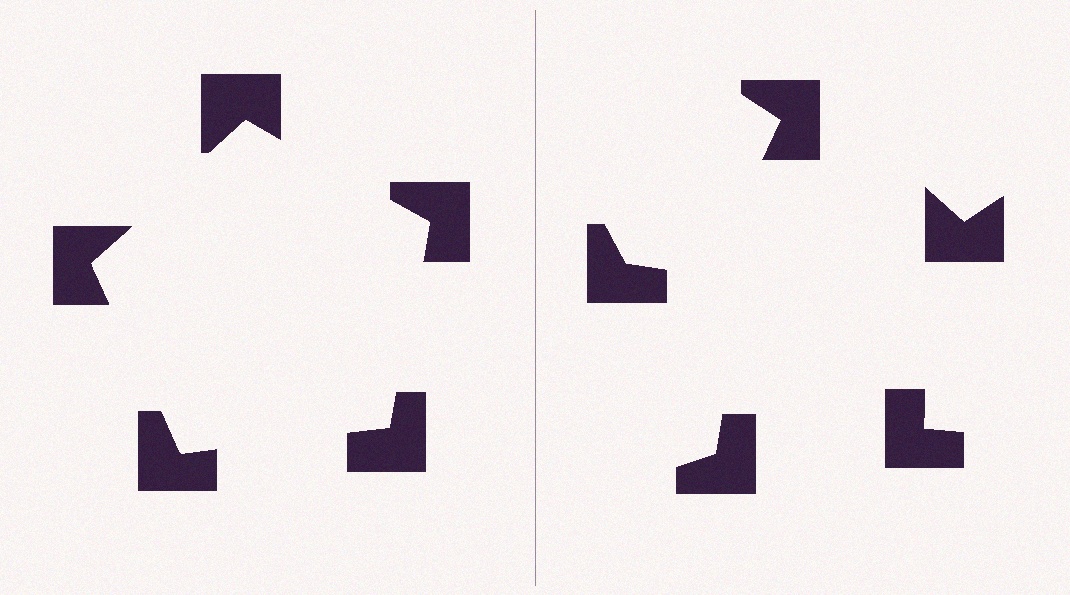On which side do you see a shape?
An illusory pentagon appears on the left side. On the right side the wedge cuts are rotated, so no coherent shape forms.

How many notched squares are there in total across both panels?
10 — 5 on each side.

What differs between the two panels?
The notched squares are positioned identically on both sides; only the wedge orientations differ. On the left they align to a pentagon; on the right they are misaligned.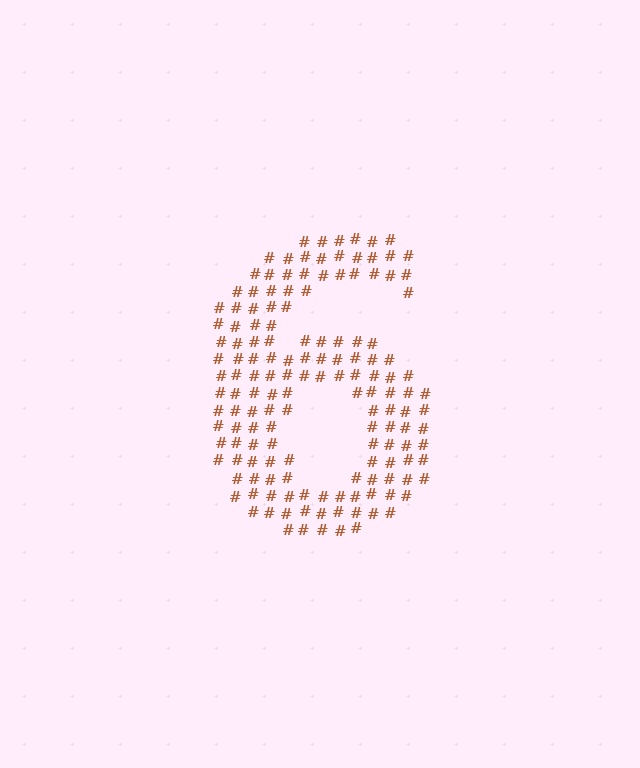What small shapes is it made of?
It is made of small hash symbols.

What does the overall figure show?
The overall figure shows the digit 6.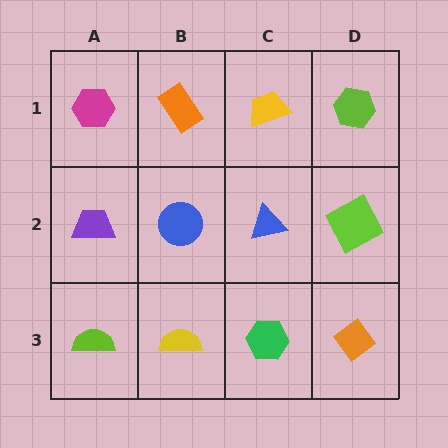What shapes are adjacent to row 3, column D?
A lime square (row 2, column D), a green hexagon (row 3, column C).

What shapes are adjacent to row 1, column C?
A blue triangle (row 2, column C), an orange rectangle (row 1, column B), a lime hexagon (row 1, column D).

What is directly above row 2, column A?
A magenta hexagon.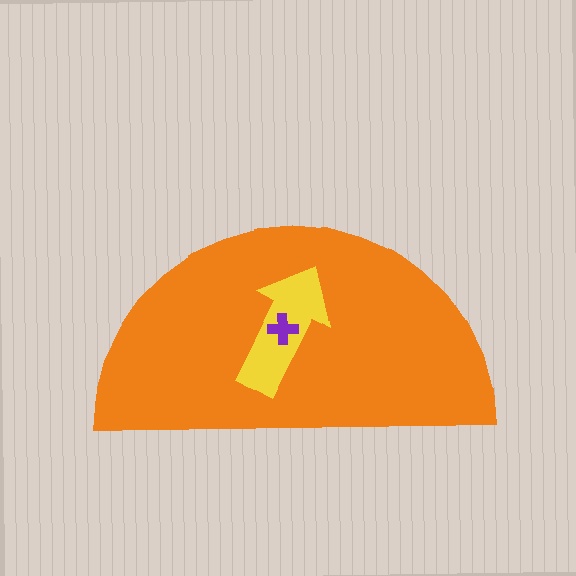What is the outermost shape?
The orange semicircle.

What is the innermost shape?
The purple cross.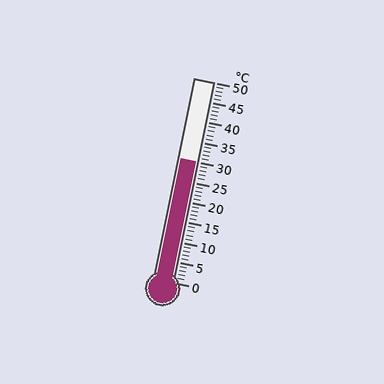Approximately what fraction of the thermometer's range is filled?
The thermometer is filled to approximately 60% of its range.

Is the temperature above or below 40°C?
The temperature is below 40°C.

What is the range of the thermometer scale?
The thermometer scale ranges from 0°C to 50°C.